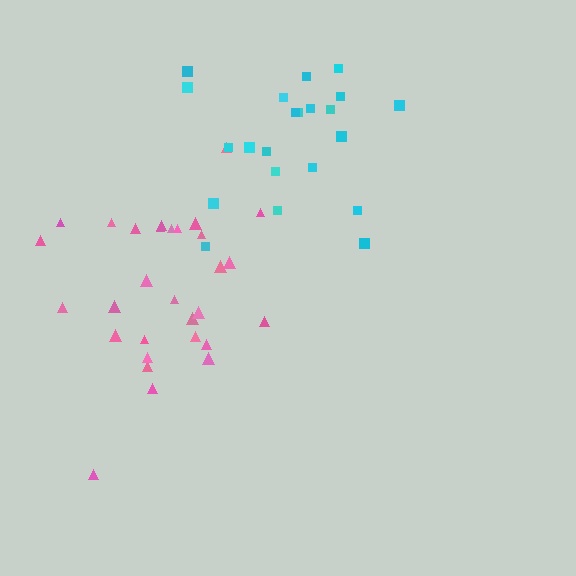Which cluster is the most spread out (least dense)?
Cyan.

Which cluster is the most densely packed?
Pink.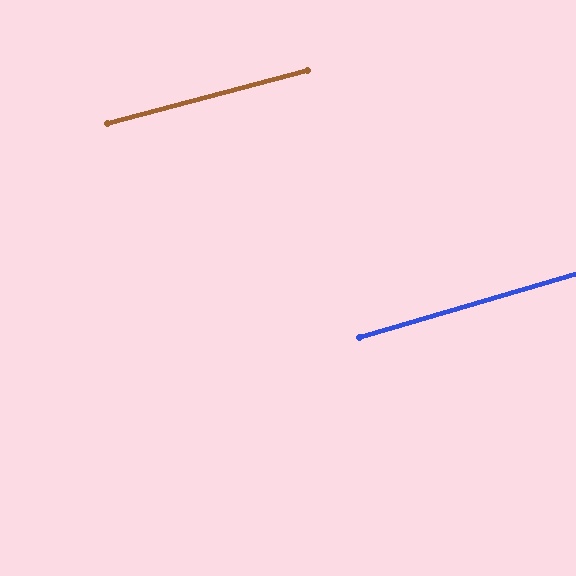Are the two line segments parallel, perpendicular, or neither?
Parallel — their directions differ by only 1.6°.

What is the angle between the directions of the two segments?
Approximately 2 degrees.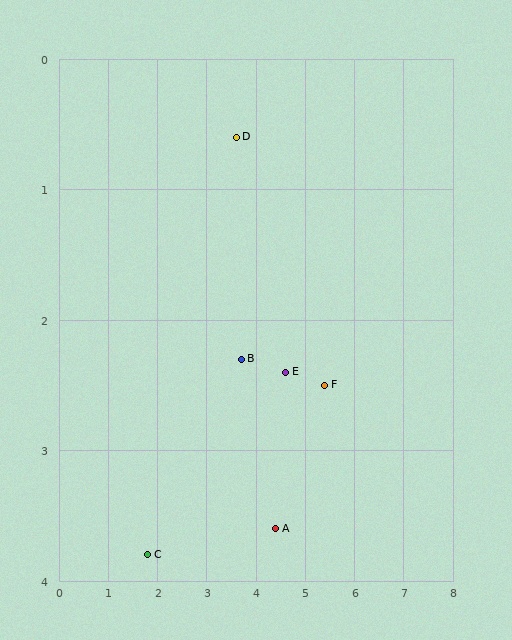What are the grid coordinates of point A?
Point A is at approximately (4.4, 3.6).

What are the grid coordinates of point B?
Point B is at approximately (3.7, 2.3).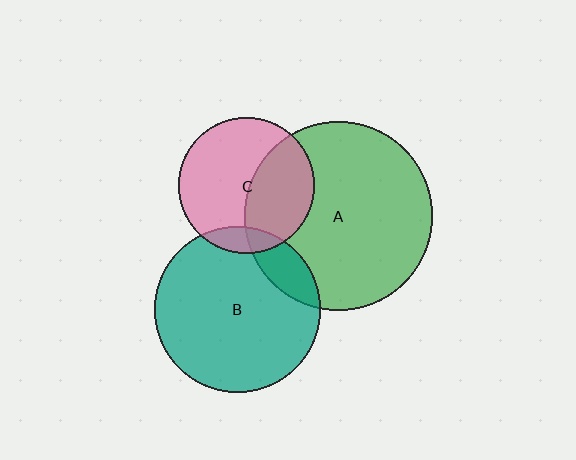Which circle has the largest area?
Circle A (green).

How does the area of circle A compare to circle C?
Approximately 1.9 times.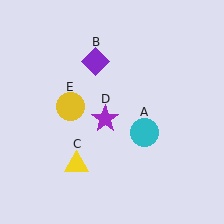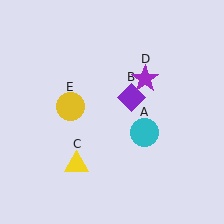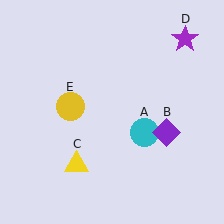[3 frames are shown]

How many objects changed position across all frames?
2 objects changed position: purple diamond (object B), purple star (object D).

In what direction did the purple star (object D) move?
The purple star (object D) moved up and to the right.